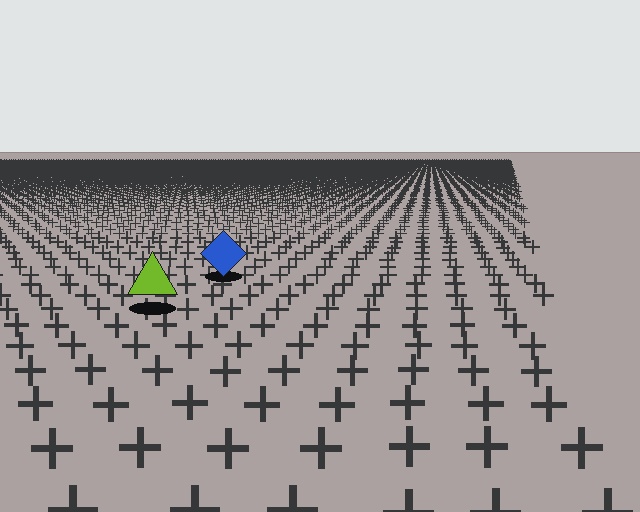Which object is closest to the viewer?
The lime triangle is closest. The texture marks near it are larger and more spread out.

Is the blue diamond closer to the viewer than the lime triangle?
No. The lime triangle is closer — you can tell from the texture gradient: the ground texture is coarser near it.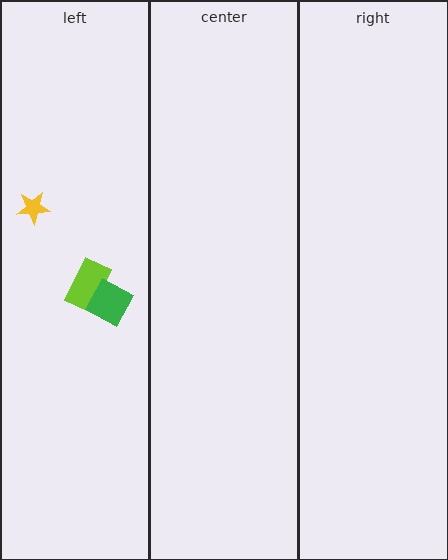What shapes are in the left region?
The yellow star, the lime rectangle, the green square.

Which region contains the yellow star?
The left region.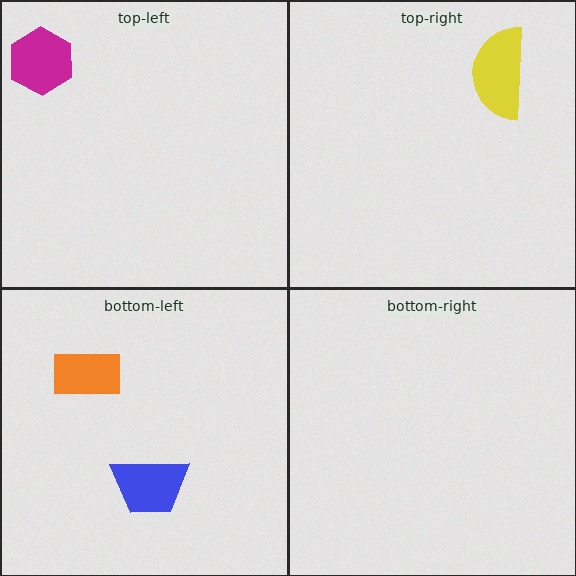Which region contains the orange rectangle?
The bottom-left region.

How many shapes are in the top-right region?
1.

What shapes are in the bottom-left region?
The blue trapezoid, the orange rectangle.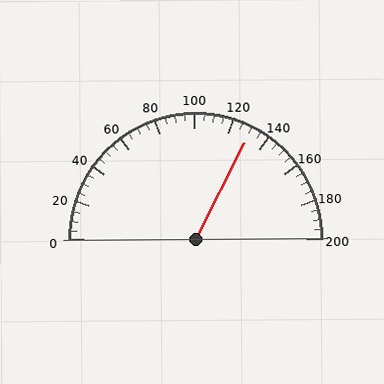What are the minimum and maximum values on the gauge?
The gauge ranges from 0 to 200.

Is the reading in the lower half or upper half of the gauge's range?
The reading is in the upper half of the range (0 to 200).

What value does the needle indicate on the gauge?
The needle indicates approximately 130.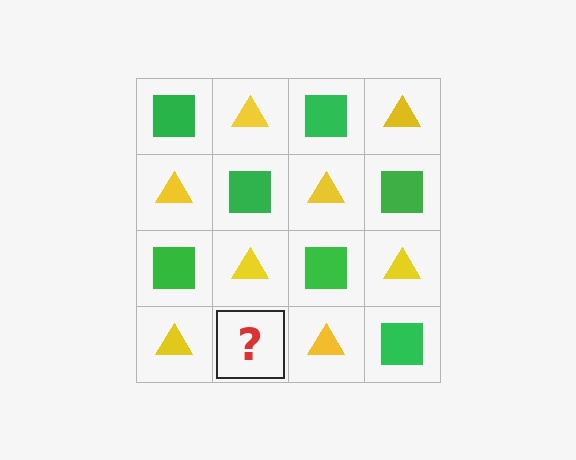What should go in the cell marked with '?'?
The missing cell should contain a green square.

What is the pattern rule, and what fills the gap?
The rule is that it alternates green square and yellow triangle in a checkerboard pattern. The gap should be filled with a green square.